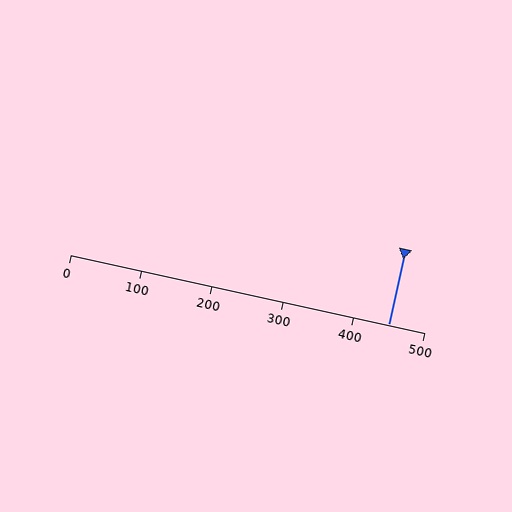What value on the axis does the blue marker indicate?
The marker indicates approximately 450.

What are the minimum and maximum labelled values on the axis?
The axis runs from 0 to 500.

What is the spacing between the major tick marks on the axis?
The major ticks are spaced 100 apart.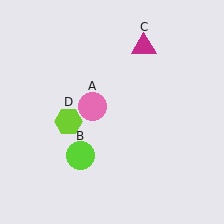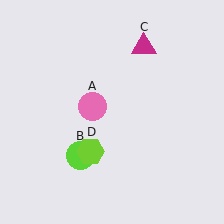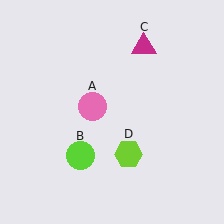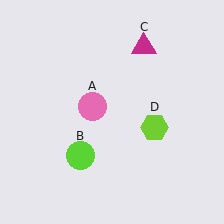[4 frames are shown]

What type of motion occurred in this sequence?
The lime hexagon (object D) rotated counterclockwise around the center of the scene.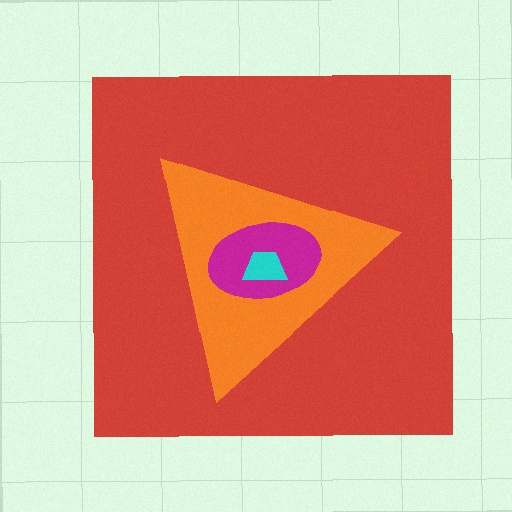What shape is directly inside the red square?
The orange triangle.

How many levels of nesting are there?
4.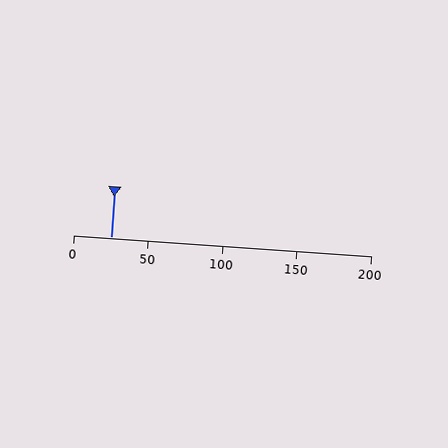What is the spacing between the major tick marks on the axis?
The major ticks are spaced 50 apart.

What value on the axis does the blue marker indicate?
The marker indicates approximately 25.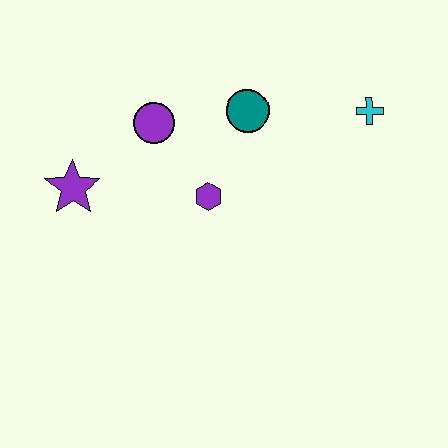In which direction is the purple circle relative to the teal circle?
The purple circle is to the left of the teal circle.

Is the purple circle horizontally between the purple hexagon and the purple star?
Yes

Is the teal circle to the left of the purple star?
No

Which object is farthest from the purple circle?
The cyan cross is farthest from the purple circle.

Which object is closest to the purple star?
The purple circle is closest to the purple star.